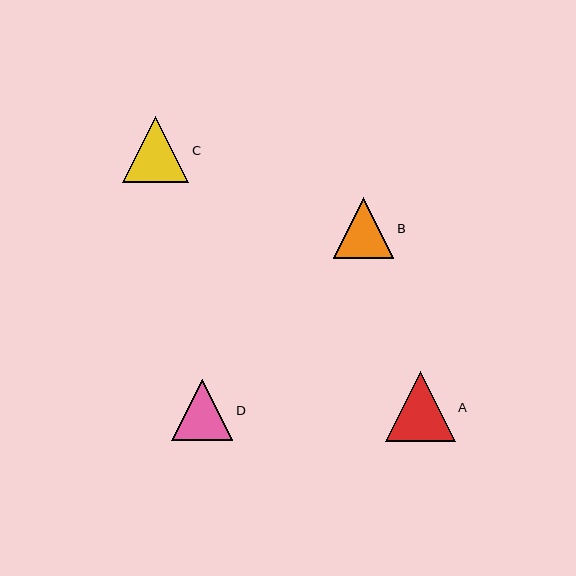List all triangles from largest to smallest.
From largest to smallest: A, C, D, B.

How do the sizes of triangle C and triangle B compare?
Triangle C and triangle B are approximately the same size.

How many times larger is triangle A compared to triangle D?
Triangle A is approximately 1.1 times the size of triangle D.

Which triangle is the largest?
Triangle A is the largest with a size of approximately 70 pixels.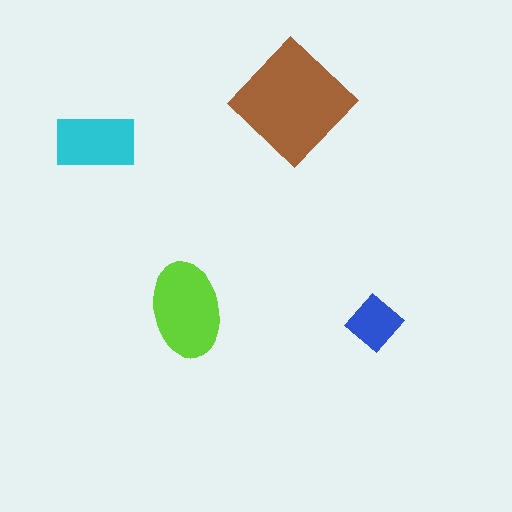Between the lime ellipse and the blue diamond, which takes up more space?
The lime ellipse.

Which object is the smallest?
The blue diamond.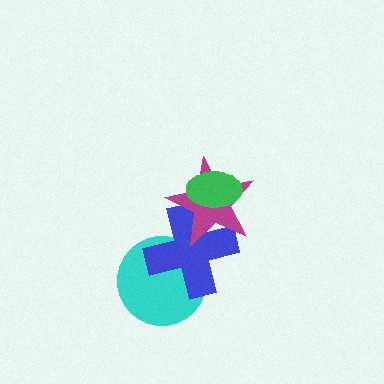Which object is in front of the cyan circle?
The blue cross is in front of the cyan circle.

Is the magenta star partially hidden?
Yes, it is partially covered by another shape.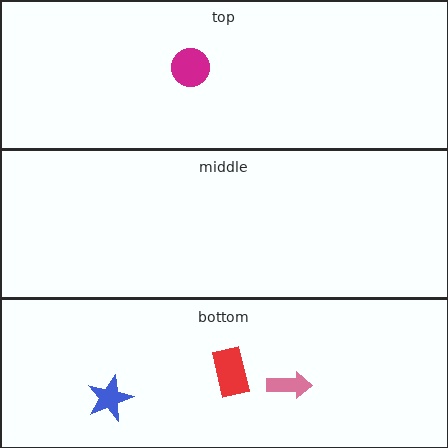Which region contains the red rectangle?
The bottom region.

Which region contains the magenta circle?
The top region.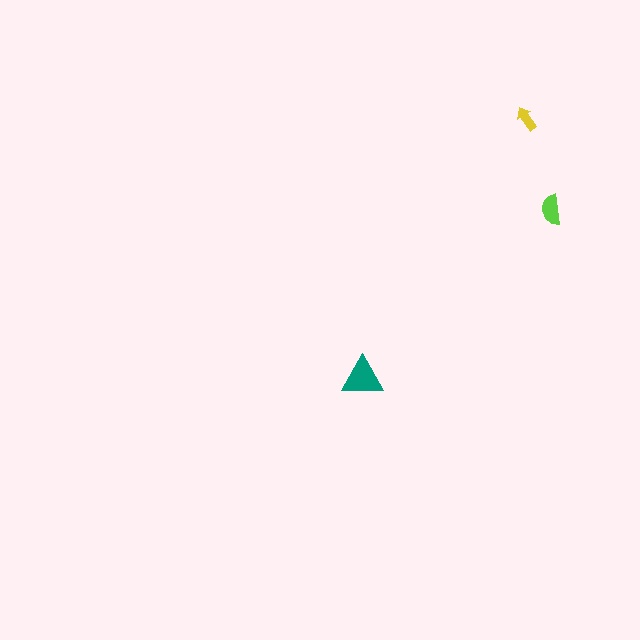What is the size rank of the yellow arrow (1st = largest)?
3rd.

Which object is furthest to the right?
The lime semicircle is rightmost.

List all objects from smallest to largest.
The yellow arrow, the lime semicircle, the teal triangle.